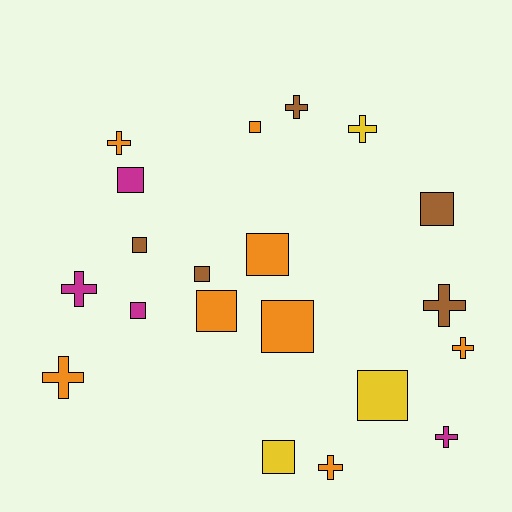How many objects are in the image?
There are 20 objects.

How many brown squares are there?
There are 3 brown squares.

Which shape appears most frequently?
Square, with 11 objects.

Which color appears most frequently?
Orange, with 8 objects.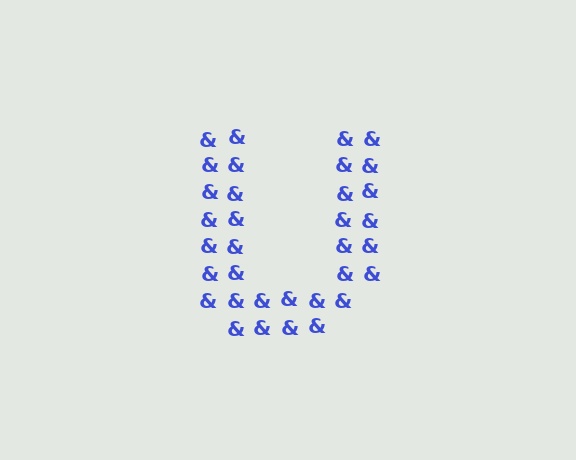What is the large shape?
The large shape is the letter U.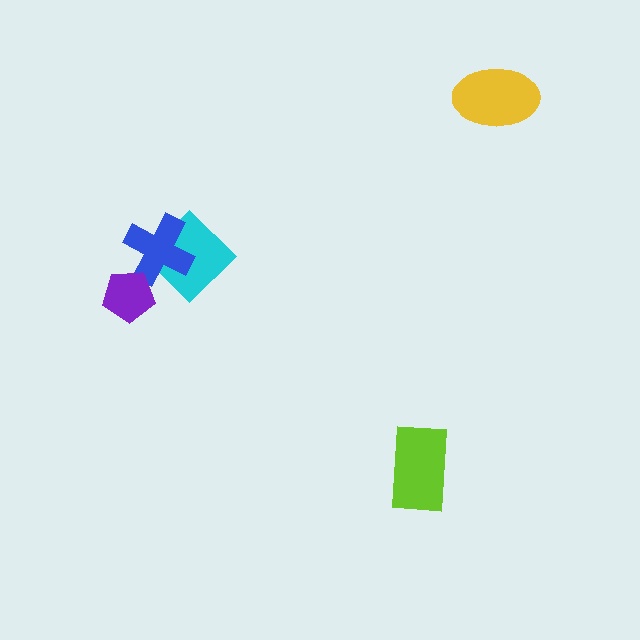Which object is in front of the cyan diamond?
The blue cross is in front of the cyan diamond.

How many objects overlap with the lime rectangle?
0 objects overlap with the lime rectangle.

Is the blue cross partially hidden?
Yes, it is partially covered by another shape.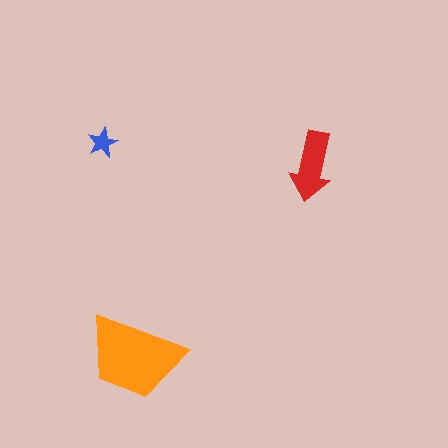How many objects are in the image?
There are 3 objects in the image.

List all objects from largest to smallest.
The orange trapezoid, the red arrow, the blue star.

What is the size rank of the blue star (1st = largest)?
3rd.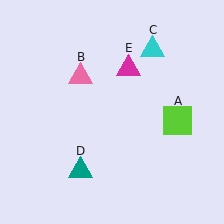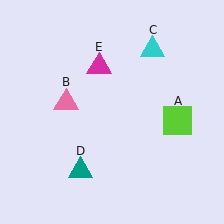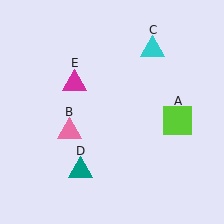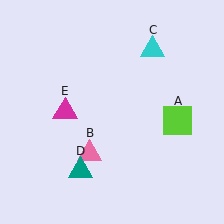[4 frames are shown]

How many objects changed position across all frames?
2 objects changed position: pink triangle (object B), magenta triangle (object E).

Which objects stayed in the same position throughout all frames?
Lime square (object A) and cyan triangle (object C) and teal triangle (object D) remained stationary.